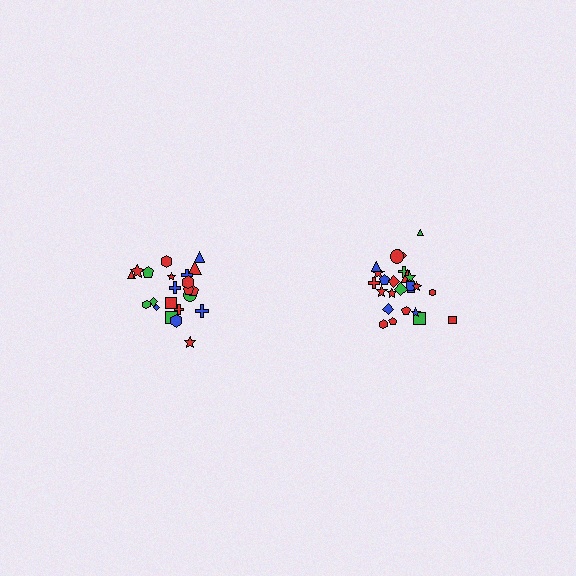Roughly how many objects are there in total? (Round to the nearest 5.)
Roughly 45 objects in total.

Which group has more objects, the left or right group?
The right group.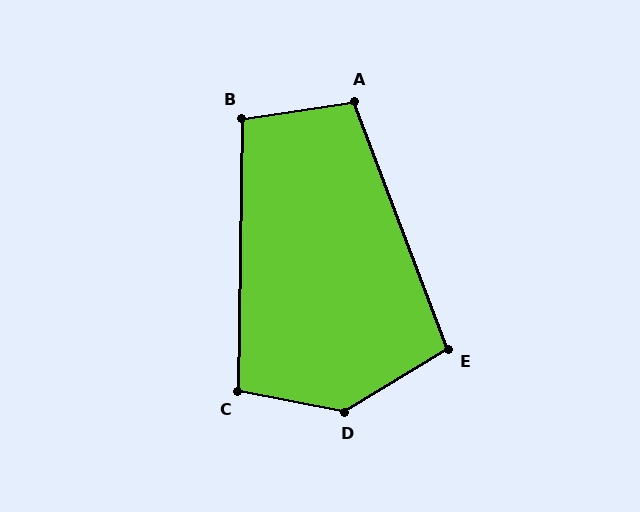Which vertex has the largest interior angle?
D, at approximately 137 degrees.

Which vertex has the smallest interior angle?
B, at approximately 100 degrees.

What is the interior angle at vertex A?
Approximately 102 degrees (obtuse).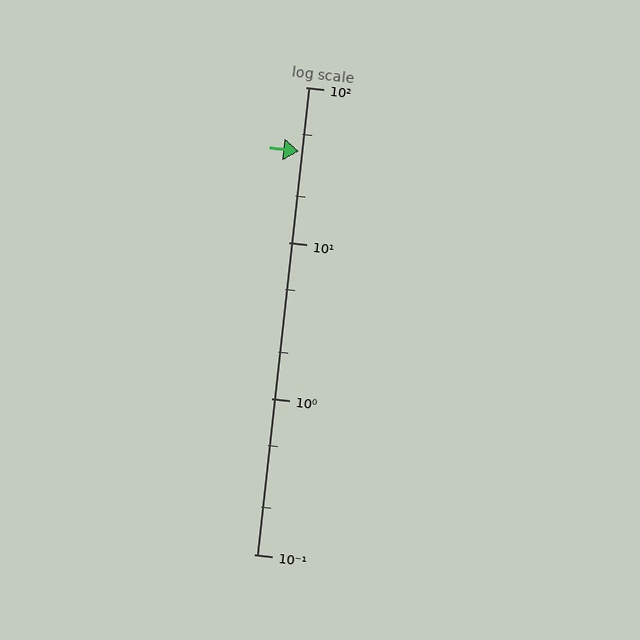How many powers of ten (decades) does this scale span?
The scale spans 3 decades, from 0.1 to 100.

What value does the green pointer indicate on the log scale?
The pointer indicates approximately 39.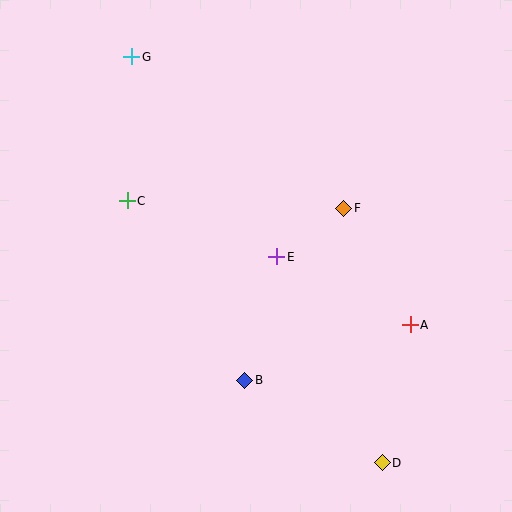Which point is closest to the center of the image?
Point E at (277, 257) is closest to the center.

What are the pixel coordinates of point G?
Point G is at (132, 57).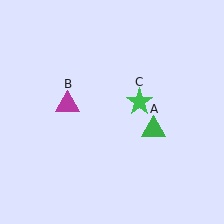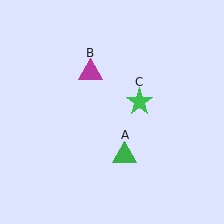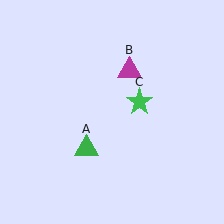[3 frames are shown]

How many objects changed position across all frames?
2 objects changed position: green triangle (object A), magenta triangle (object B).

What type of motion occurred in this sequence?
The green triangle (object A), magenta triangle (object B) rotated clockwise around the center of the scene.